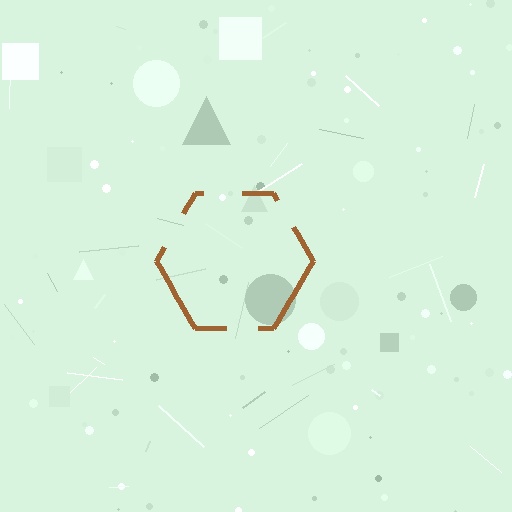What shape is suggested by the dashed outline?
The dashed outline suggests a hexagon.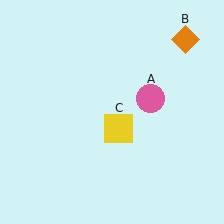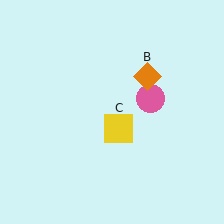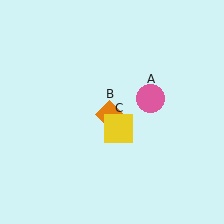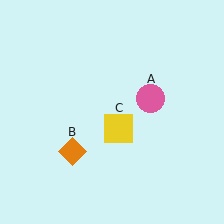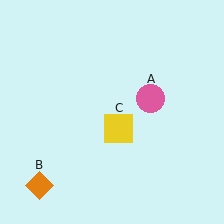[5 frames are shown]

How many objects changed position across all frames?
1 object changed position: orange diamond (object B).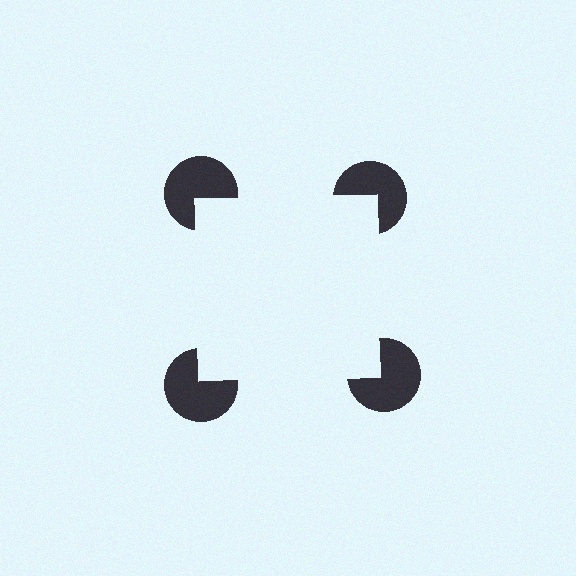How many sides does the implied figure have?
4 sides.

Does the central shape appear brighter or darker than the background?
It typically appears slightly brighter than the background, even though no actual brightness change is drawn.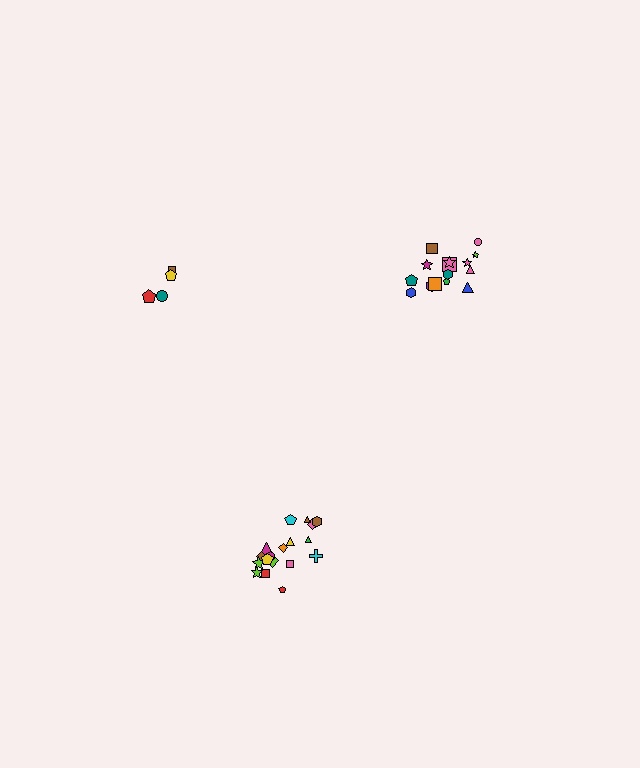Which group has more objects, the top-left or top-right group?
The top-right group.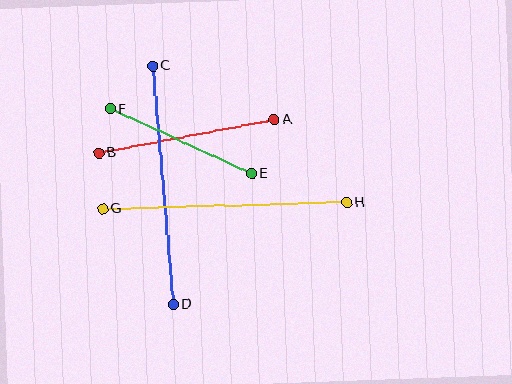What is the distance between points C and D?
The distance is approximately 239 pixels.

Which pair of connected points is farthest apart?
Points G and H are farthest apart.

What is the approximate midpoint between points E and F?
The midpoint is at approximately (181, 141) pixels.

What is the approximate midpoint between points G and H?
The midpoint is at approximately (225, 206) pixels.